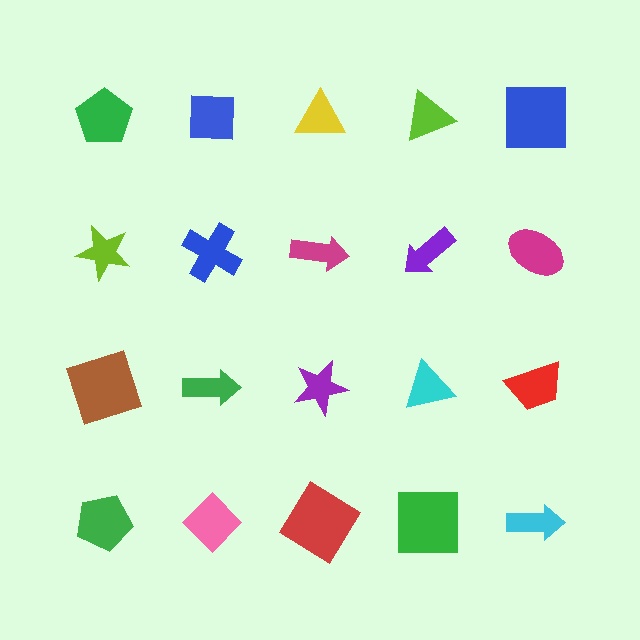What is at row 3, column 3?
A purple star.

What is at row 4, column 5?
A cyan arrow.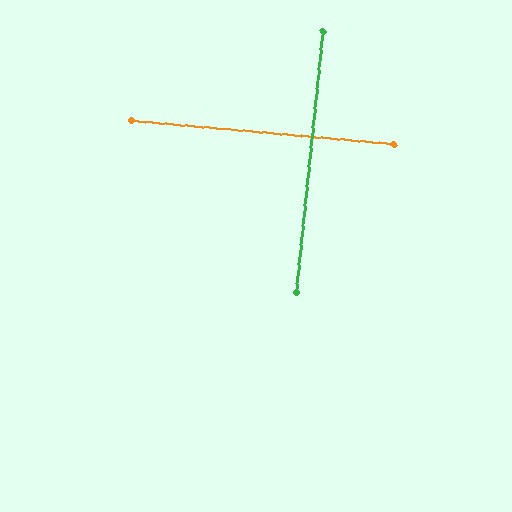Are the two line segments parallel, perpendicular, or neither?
Perpendicular — they meet at approximately 89°.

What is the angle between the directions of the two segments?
Approximately 89 degrees.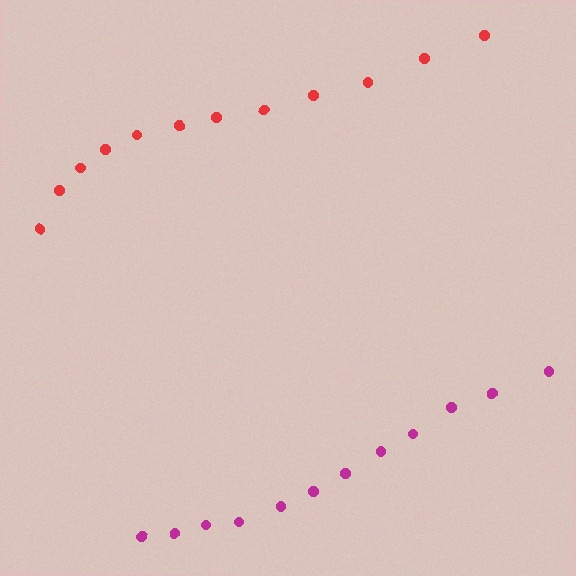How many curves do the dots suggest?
There are 2 distinct paths.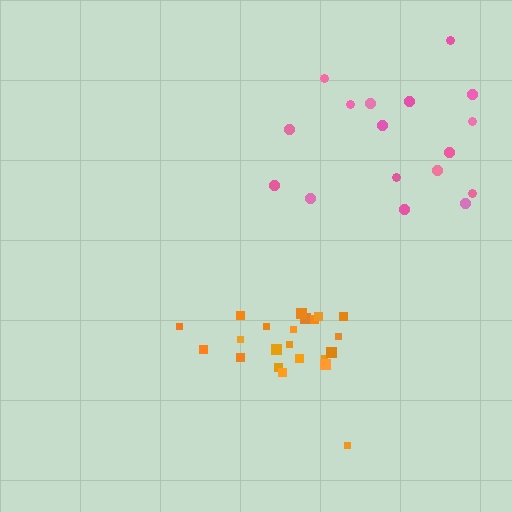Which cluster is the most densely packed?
Orange.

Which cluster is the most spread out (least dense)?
Pink.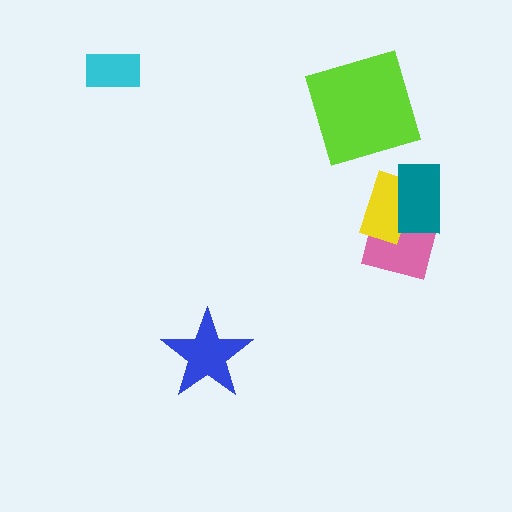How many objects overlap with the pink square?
2 objects overlap with the pink square.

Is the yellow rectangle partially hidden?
Yes, it is partially covered by another shape.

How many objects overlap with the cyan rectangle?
0 objects overlap with the cyan rectangle.